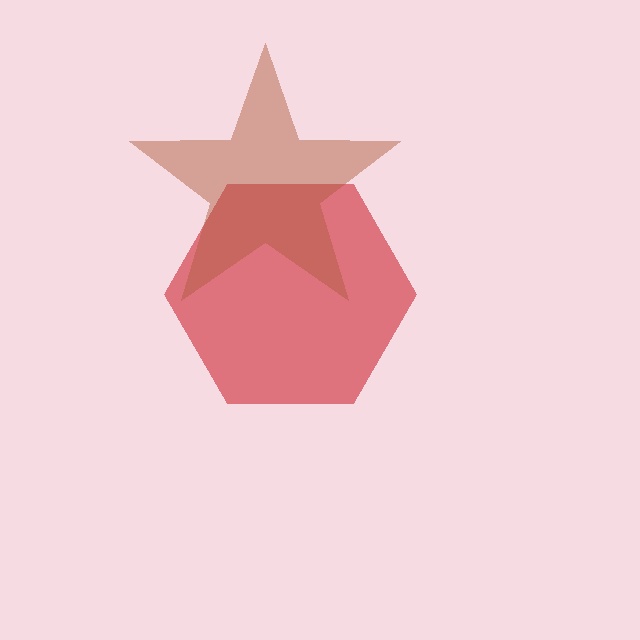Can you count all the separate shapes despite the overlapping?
Yes, there are 2 separate shapes.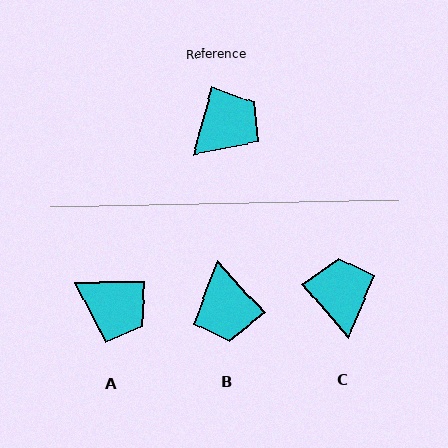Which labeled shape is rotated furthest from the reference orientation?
B, about 122 degrees away.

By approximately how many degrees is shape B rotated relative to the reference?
Approximately 122 degrees clockwise.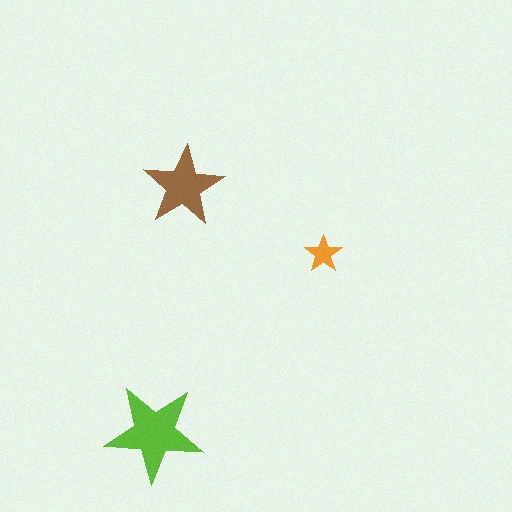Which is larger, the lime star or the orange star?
The lime one.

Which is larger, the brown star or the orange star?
The brown one.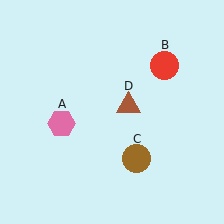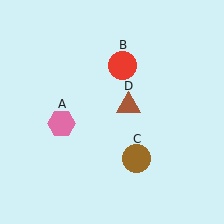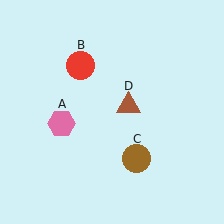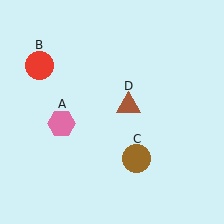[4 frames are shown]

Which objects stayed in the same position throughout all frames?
Pink hexagon (object A) and brown circle (object C) and brown triangle (object D) remained stationary.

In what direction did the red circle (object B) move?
The red circle (object B) moved left.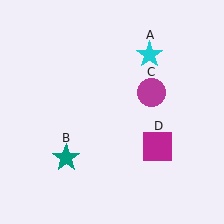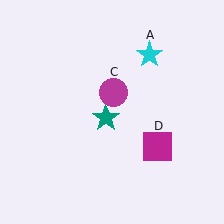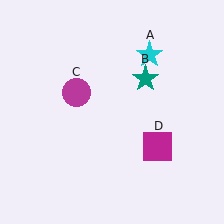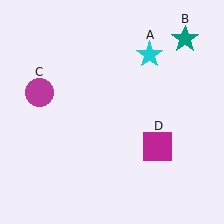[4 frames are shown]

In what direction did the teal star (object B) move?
The teal star (object B) moved up and to the right.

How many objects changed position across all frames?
2 objects changed position: teal star (object B), magenta circle (object C).